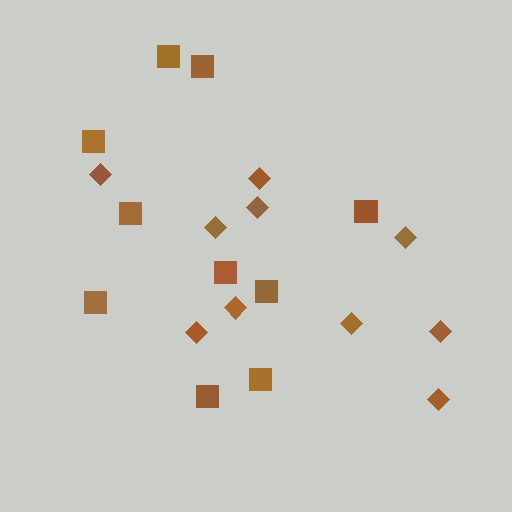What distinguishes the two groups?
There are 2 groups: one group of squares (10) and one group of diamonds (10).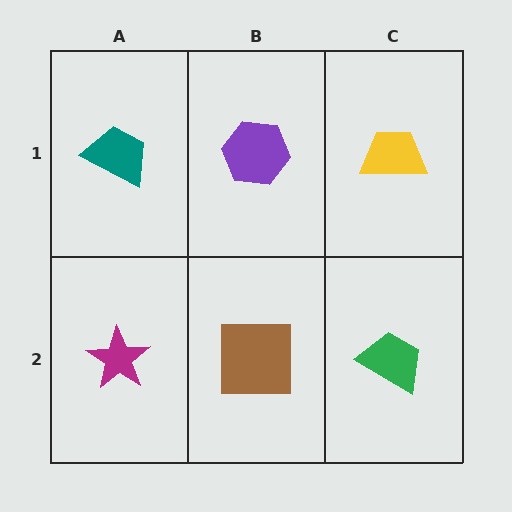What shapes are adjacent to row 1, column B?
A brown square (row 2, column B), a teal trapezoid (row 1, column A), a yellow trapezoid (row 1, column C).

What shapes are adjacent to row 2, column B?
A purple hexagon (row 1, column B), a magenta star (row 2, column A), a green trapezoid (row 2, column C).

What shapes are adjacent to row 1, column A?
A magenta star (row 2, column A), a purple hexagon (row 1, column B).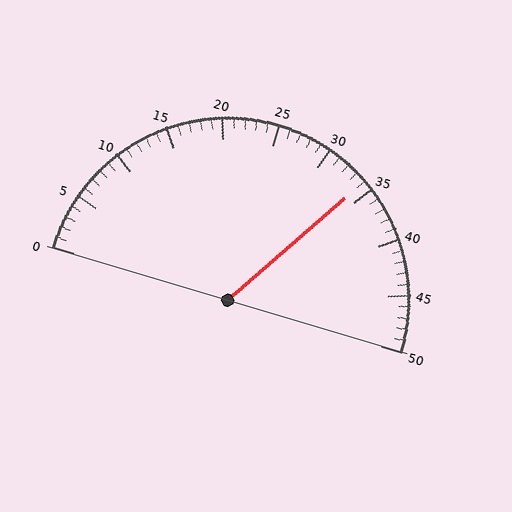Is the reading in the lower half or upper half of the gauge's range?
The reading is in the upper half of the range (0 to 50).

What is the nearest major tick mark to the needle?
The nearest major tick mark is 35.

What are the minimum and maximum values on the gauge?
The gauge ranges from 0 to 50.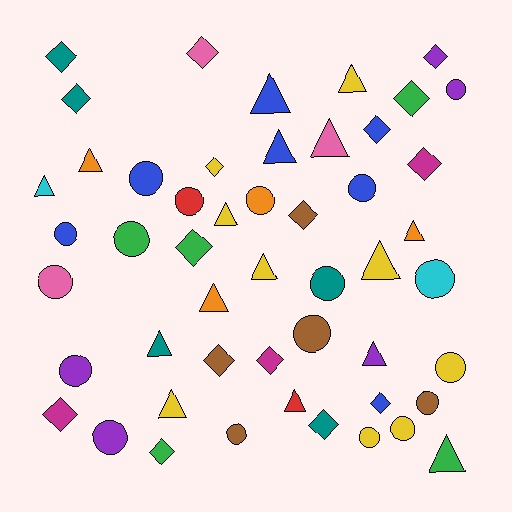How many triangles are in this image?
There are 16 triangles.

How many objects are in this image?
There are 50 objects.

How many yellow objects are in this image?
There are 9 yellow objects.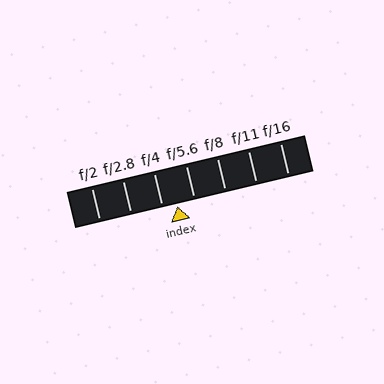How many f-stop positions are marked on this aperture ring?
There are 7 f-stop positions marked.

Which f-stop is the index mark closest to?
The index mark is closest to f/4.